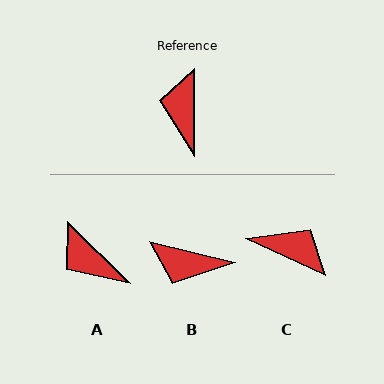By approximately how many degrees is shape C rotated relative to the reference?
Approximately 115 degrees clockwise.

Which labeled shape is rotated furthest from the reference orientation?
C, about 115 degrees away.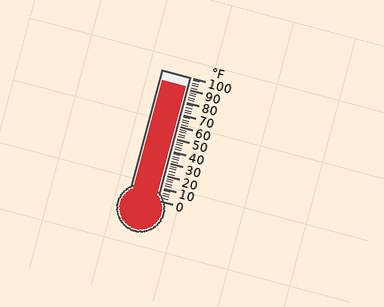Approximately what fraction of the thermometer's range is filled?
The thermometer is filled to approximately 90% of its range.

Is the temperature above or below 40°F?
The temperature is above 40°F.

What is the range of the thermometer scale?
The thermometer scale ranges from 0°F to 100°F.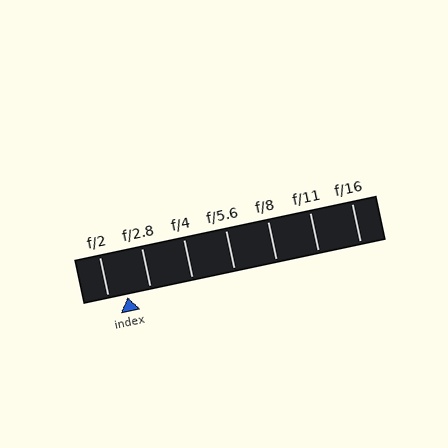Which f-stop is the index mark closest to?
The index mark is closest to f/2.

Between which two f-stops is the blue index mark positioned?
The index mark is between f/2 and f/2.8.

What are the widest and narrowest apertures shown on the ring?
The widest aperture shown is f/2 and the narrowest is f/16.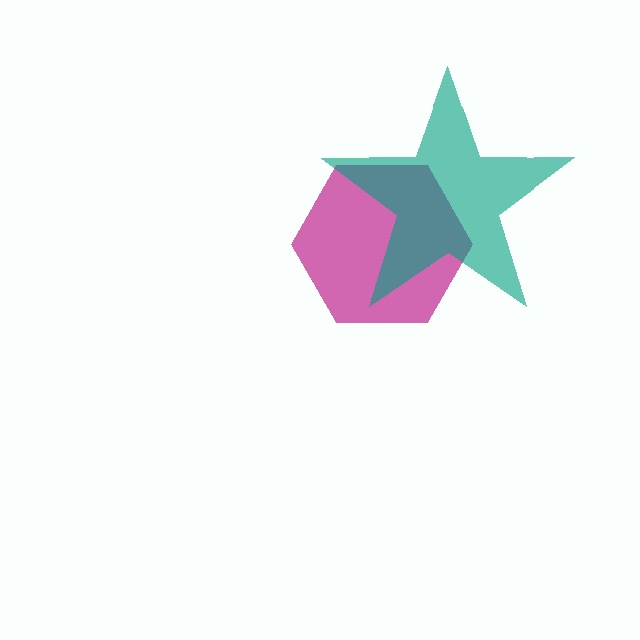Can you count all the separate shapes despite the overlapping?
Yes, there are 2 separate shapes.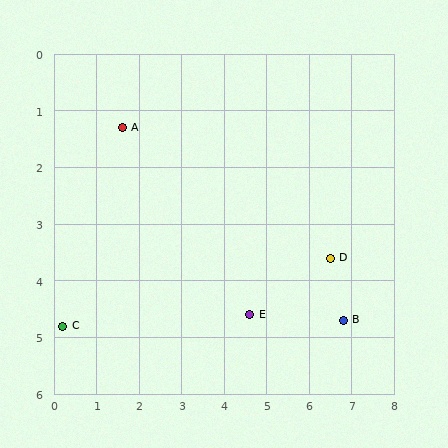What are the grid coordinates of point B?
Point B is at approximately (6.8, 4.7).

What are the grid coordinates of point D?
Point D is at approximately (6.5, 3.6).